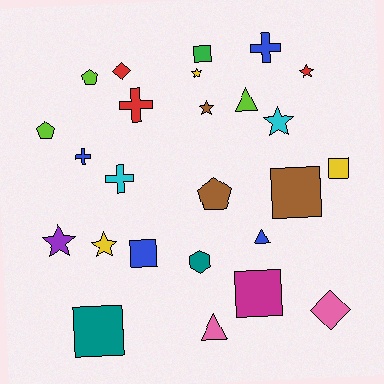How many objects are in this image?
There are 25 objects.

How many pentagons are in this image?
There are 3 pentagons.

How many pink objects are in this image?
There are 2 pink objects.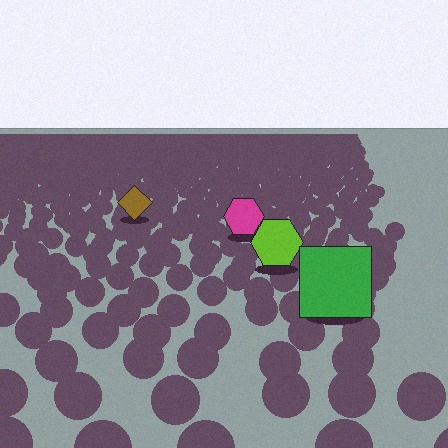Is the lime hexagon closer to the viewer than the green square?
No. The green square is closer — you can tell from the texture gradient: the ground texture is coarser near it.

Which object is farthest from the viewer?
The brown diamond is farthest from the viewer. It appears smaller and the ground texture around it is denser.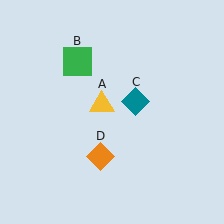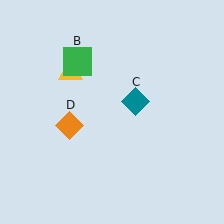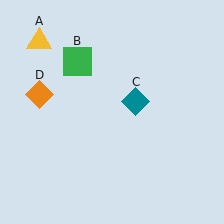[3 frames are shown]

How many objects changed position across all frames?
2 objects changed position: yellow triangle (object A), orange diamond (object D).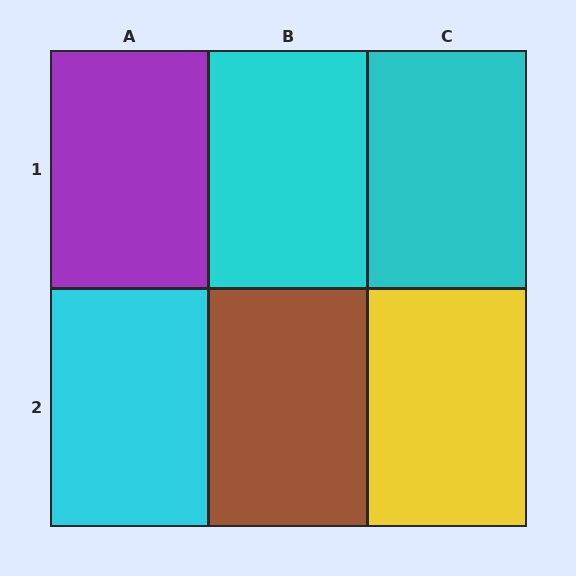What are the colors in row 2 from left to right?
Cyan, brown, yellow.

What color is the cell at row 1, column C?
Cyan.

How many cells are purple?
1 cell is purple.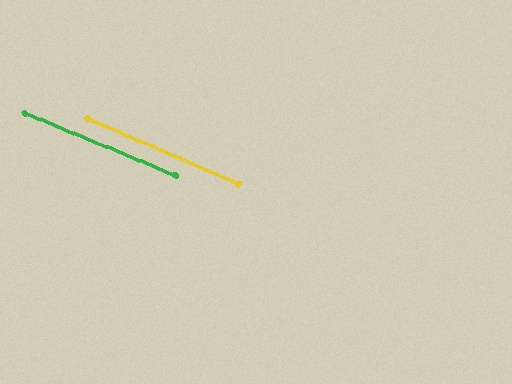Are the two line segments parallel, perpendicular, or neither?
Parallel — their directions differ by only 1.1°.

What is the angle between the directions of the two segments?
Approximately 1 degree.